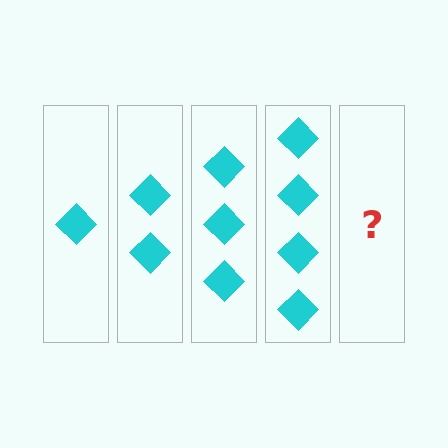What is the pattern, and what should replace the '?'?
The pattern is that each step adds one more diamond. The '?' should be 5 diamonds.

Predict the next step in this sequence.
The next step is 5 diamonds.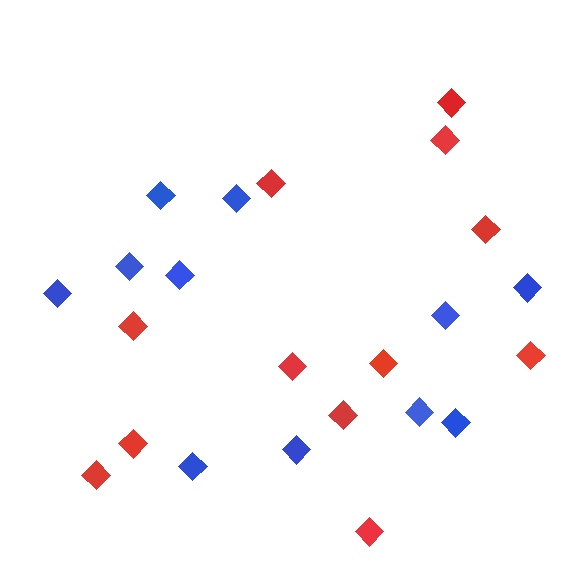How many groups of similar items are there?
There are 2 groups: one group of blue diamonds (11) and one group of red diamonds (12).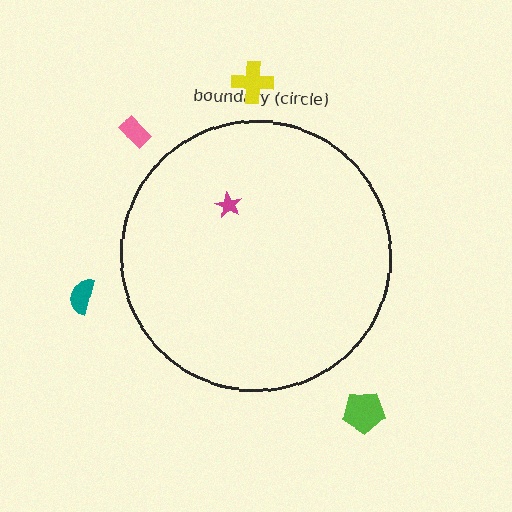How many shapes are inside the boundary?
1 inside, 4 outside.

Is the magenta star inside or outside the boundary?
Inside.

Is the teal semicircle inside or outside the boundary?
Outside.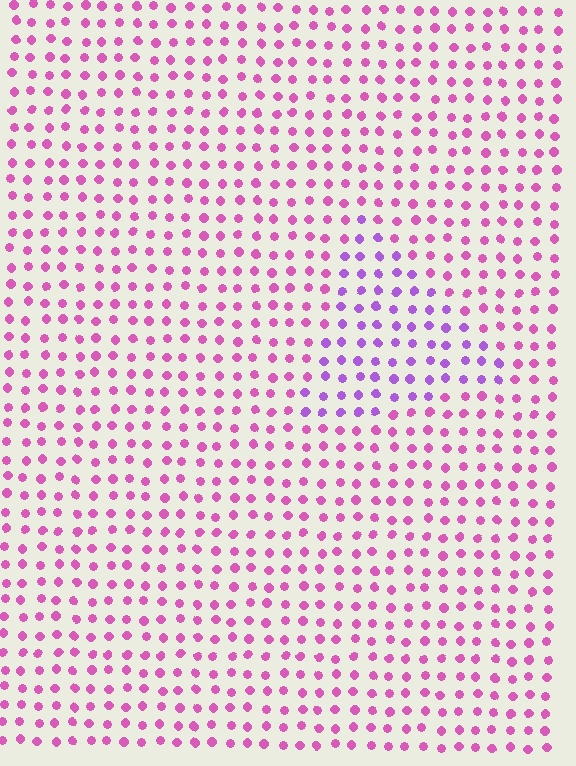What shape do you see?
I see a triangle.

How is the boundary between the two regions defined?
The boundary is defined purely by a slight shift in hue (about 37 degrees). Spacing, size, and orientation are identical on both sides.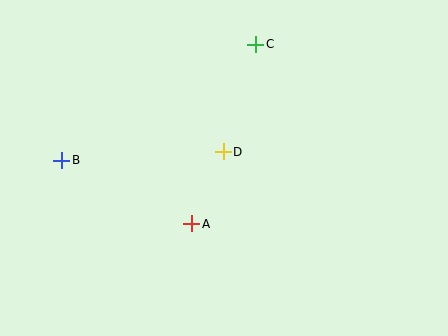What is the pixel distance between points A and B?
The distance between A and B is 145 pixels.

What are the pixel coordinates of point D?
Point D is at (223, 152).